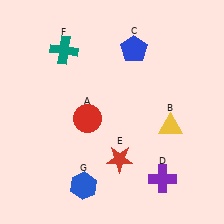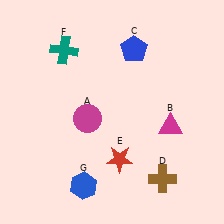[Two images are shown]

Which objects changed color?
A changed from red to magenta. B changed from yellow to magenta. D changed from purple to brown.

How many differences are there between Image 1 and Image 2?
There are 3 differences between the two images.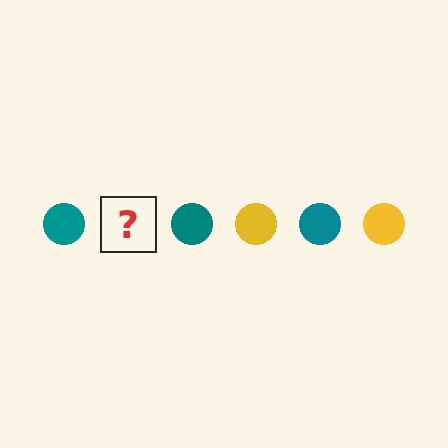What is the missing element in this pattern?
The missing element is a yellow circle.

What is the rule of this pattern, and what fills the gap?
The rule is that the pattern cycles through teal, yellow circles. The gap should be filled with a yellow circle.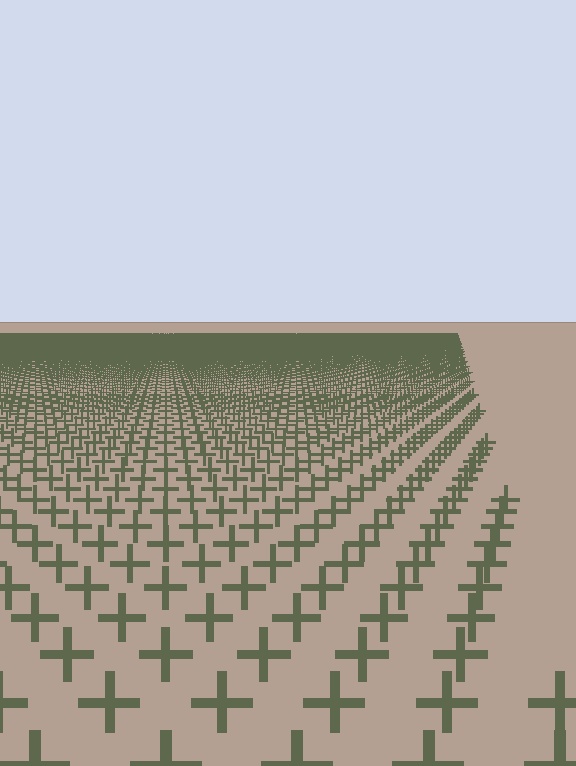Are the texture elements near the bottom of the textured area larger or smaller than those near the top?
Larger. Near the bottom, elements are closer to the viewer and appear at a bigger on-screen size.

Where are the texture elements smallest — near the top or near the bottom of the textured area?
Near the top.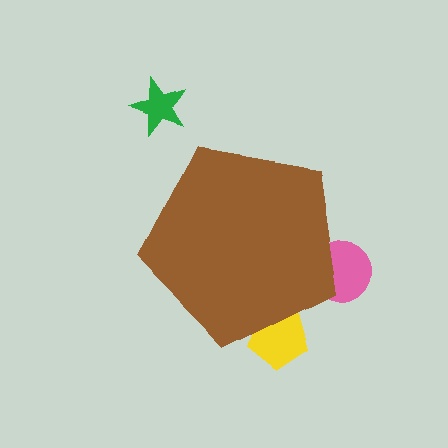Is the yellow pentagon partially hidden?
Yes, the yellow pentagon is partially hidden behind the brown pentagon.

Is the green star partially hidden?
No, the green star is fully visible.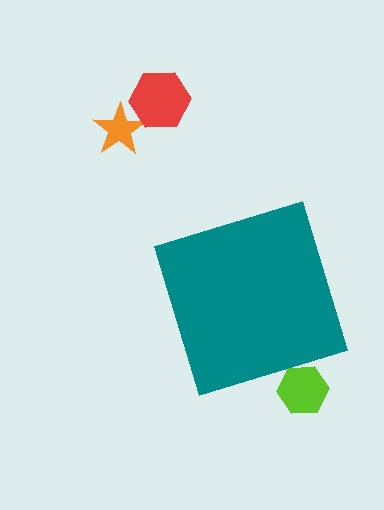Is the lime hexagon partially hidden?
Yes, the lime hexagon is partially hidden behind the teal diamond.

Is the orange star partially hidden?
No, the orange star is fully visible.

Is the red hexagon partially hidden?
No, the red hexagon is fully visible.